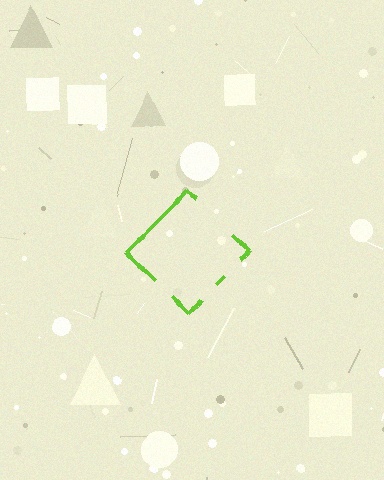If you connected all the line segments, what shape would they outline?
They would outline a diamond.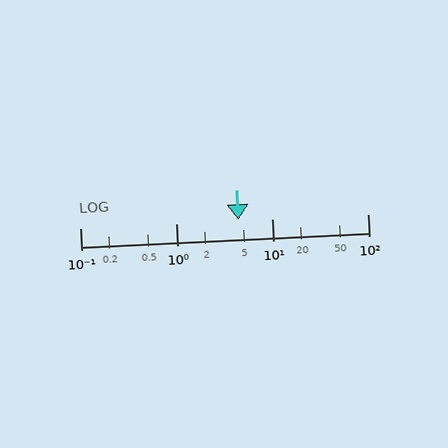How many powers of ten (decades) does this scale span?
The scale spans 3 decades, from 0.1 to 100.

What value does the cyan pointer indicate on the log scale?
The pointer indicates approximately 4.5.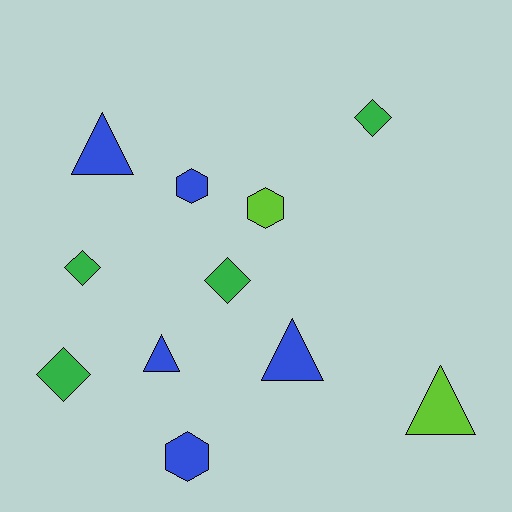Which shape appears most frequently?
Triangle, with 4 objects.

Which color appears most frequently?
Blue, with 5 objects.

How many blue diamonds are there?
There are no blue diamonds.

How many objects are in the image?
There are 11 objects.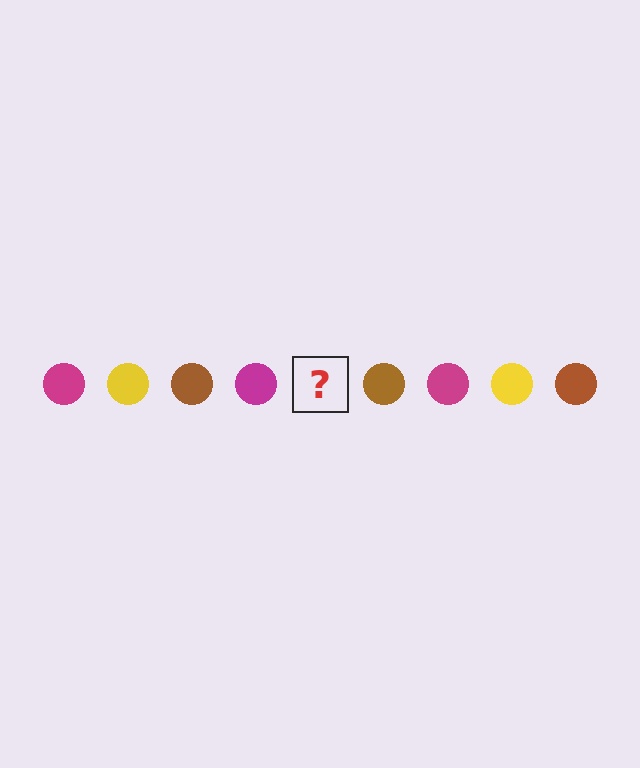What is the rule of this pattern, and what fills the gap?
The rule is that the pattern cycles through magenta, yellow, brown circles. The gap should be filled with a yellow circle.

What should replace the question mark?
The question mark should be replaced with a yellow circle.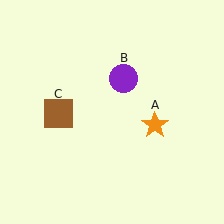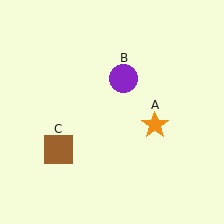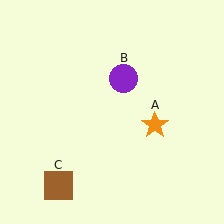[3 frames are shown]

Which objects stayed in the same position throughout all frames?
Orange star (object A) and purple circle (object B) remained stationary.